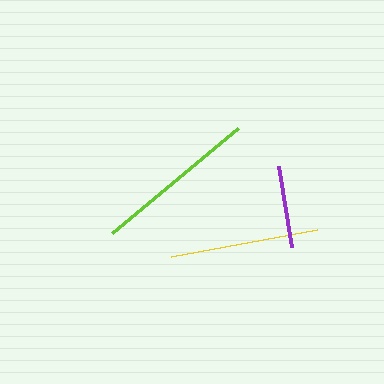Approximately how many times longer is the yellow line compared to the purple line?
The yellow line is approximately 1.8 times the length of the purple line.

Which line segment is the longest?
The lime line is the longest at approximately 164 pixels.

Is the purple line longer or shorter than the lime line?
The lime line is longer than the purple line.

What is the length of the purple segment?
The purple segment is approximately 81 pixels long.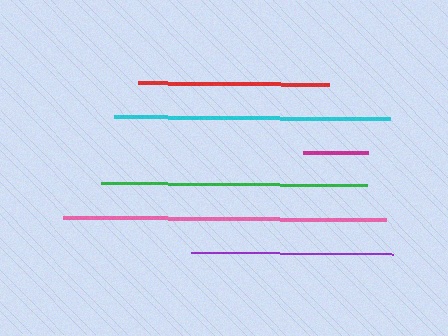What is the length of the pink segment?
The pink segment is approximately 323 pixels long.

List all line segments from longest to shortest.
From longest to shortest: pink, cyan, green, purple, red, magenta.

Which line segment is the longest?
The pink line is the longest at approximately 323 pixels.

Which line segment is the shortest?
The magenta line is the shortest at approximately 65 pixels.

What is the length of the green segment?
The green segment is approximately 266 pixels long.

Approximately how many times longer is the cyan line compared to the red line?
The cyan line is approximately 1.4 times the length of the red line.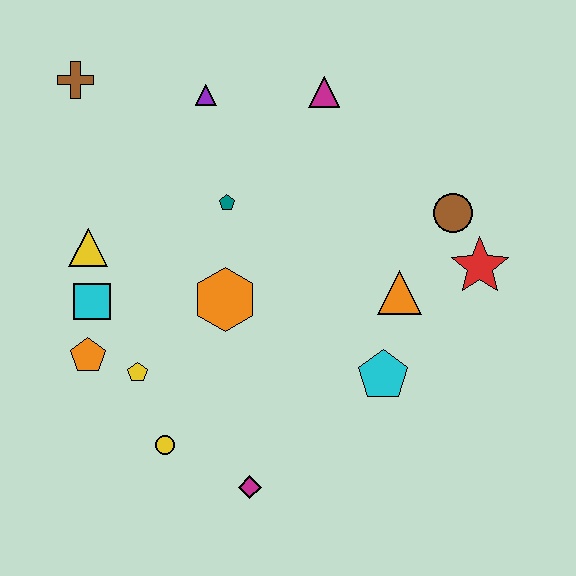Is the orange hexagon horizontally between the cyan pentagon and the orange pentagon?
Yes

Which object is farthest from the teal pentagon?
The magenta diamond is farthest from the teal pentagon.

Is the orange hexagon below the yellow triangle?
Yes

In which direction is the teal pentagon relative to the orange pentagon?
The teal pentagon is above the orange pentagon.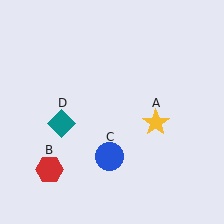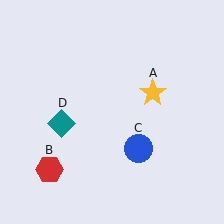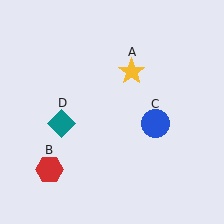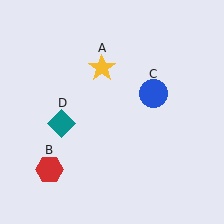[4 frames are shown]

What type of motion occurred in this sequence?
The yellow star (object A), blue circle (object C) rotated counterclockwise around the center of the scene.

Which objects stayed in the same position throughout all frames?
Red hexagon (object B) and teal diamond (object D) remained stationary.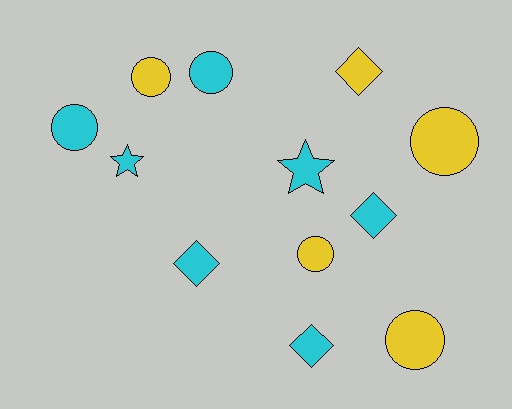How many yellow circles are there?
There are 4 yellow circles.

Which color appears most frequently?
Cyan, with 7 objects.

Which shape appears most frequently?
Circle, with 6 objects.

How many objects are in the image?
There are 12 objects.